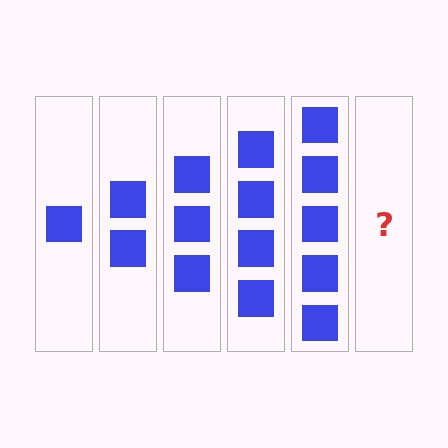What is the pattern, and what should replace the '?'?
The pattern is that each step adds one more square. The '?' should be 6 squares.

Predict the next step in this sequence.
The next step is 6 squares.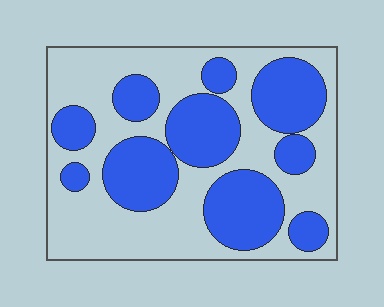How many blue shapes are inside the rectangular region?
10.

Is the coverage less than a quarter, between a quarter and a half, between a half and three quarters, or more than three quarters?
Between a quarter and a half.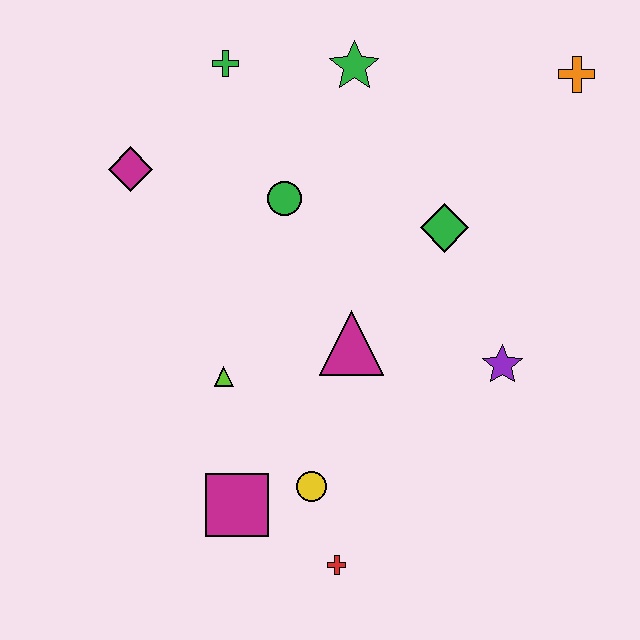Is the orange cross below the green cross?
Yes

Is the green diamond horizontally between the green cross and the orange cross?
Yes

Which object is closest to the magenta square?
The yellow circle is closest to the magenta square.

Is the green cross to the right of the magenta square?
No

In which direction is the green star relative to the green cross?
The green star is to the right of the green cross.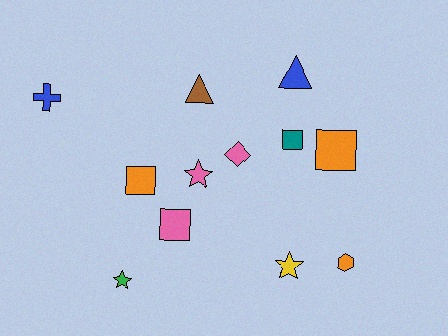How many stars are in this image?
There are 3 stars.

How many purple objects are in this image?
There are no purple objects.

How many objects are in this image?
There are 12 objects.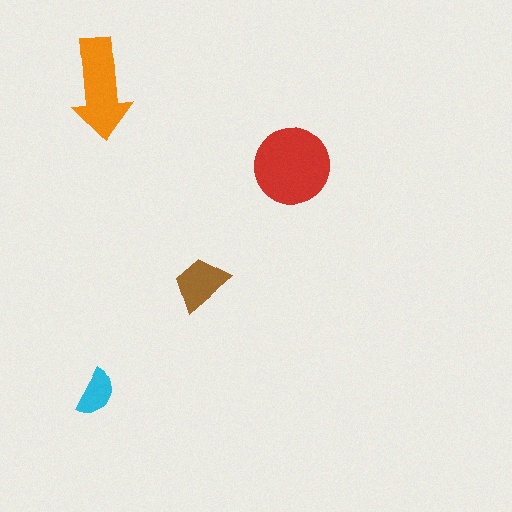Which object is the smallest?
The cyan semicircle.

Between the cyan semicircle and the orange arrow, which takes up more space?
The orange arrow.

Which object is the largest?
The red circle.